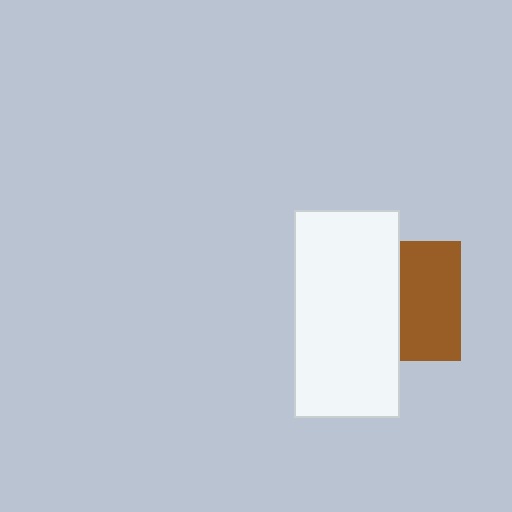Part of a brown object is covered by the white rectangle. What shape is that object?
It is a square.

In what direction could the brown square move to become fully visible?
The brown square could move right. That would shift it out from behind the white rectangle entirely.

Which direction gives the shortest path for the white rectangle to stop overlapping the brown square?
Moving left gives the shortest separation.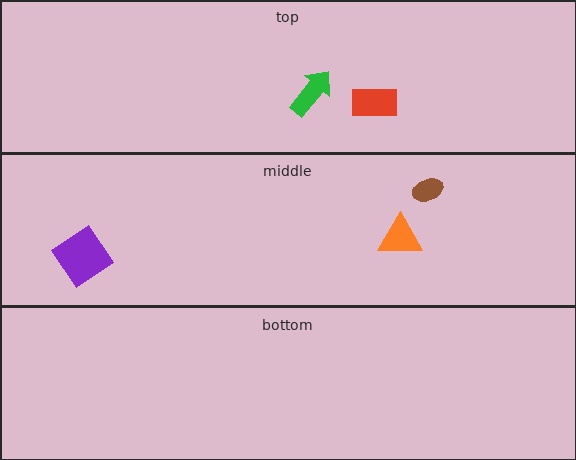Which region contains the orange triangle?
The middle region.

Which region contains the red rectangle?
The top region.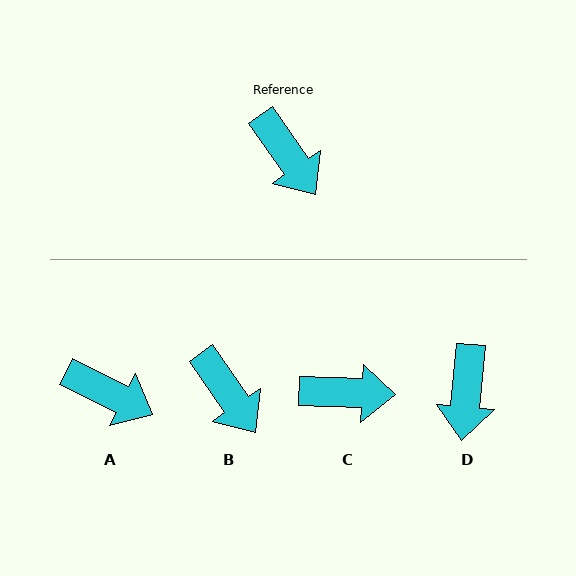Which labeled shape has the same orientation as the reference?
B.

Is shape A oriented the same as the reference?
No, it is off by about 29 degrees.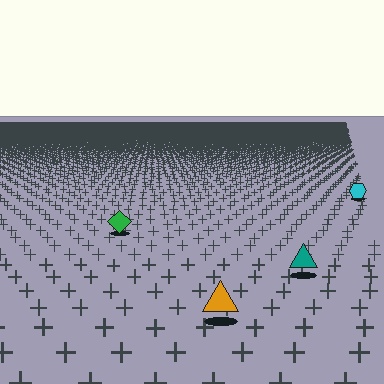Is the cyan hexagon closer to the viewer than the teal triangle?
No. The teal triangle is closer — you can tell from the texture gradient: the ground texture is coarser near it.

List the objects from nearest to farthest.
From nearest to farthest: the orange triangle, the teal triangle, the green diamond, the cyan hexagon.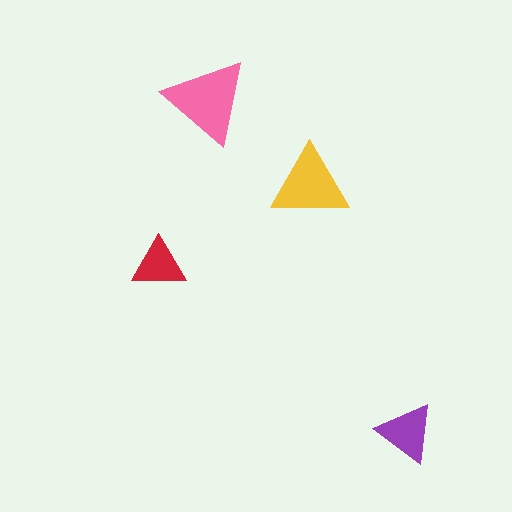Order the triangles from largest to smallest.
the pink one, the yellow one, the purple one, the red one.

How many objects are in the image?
There are 4 objects in the image.